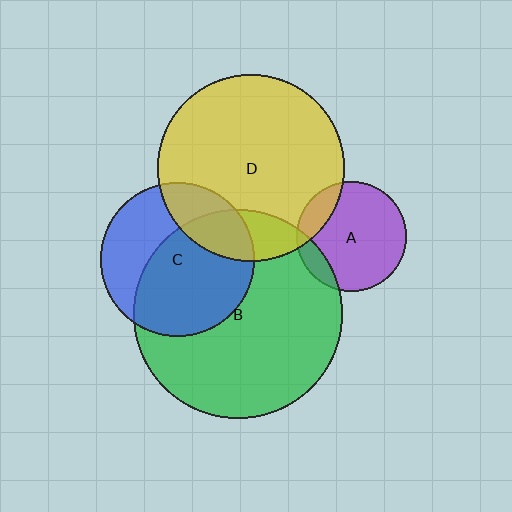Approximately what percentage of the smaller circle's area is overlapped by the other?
Approximately 15%.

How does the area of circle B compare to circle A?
Approximately 3.6 times.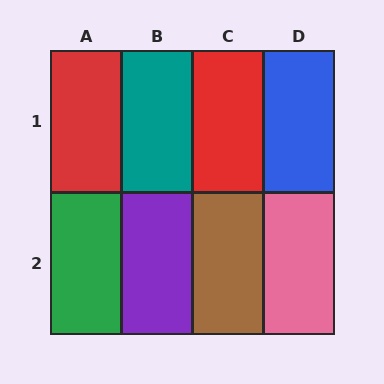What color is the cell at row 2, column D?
Pink.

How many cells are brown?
1 cell is brown.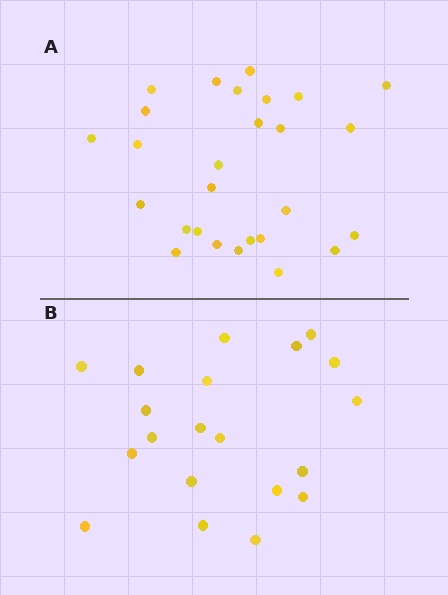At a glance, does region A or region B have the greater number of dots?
Region A (the top region) has more dots.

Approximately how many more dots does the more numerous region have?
Region A has roughly 8 or so more dots than region B.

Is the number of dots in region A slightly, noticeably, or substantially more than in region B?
Region A has noticeably more, but not dramatically so. The ratio is roughly 1.4 to 1.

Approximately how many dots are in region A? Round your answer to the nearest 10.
About 30 dots. (The exact count is 27, which rounds to 30.)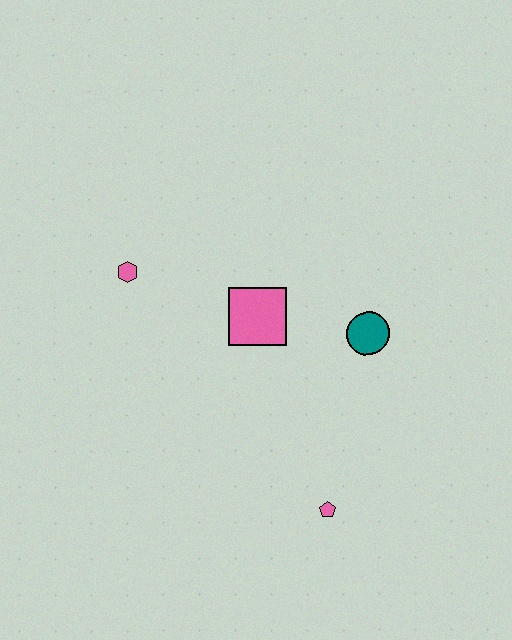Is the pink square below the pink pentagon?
No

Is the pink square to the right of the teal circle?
No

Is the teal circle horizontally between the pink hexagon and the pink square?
No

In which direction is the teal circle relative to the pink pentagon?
The teal circle is above the pink pentagon.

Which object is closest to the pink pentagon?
The teal circle is closest to the pink pentagon.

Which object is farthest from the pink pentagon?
The pink hexagon is farthest from the pink pentagon.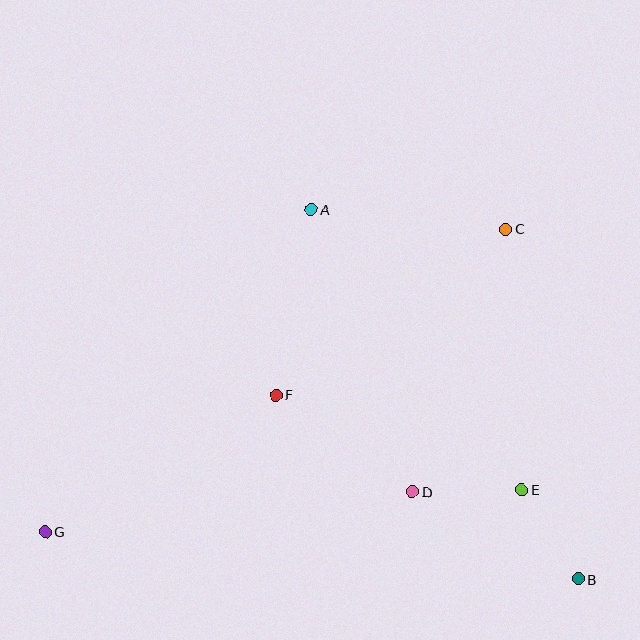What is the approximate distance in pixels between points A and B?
The distance between A and B is approximately 456 pixels.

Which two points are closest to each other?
Points B and E are closest to each other.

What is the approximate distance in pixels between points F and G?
The distance between F and G is approximately 268 pixels.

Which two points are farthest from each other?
Points C and G are farthest from each other.